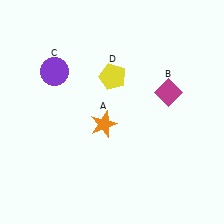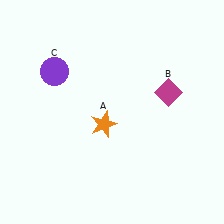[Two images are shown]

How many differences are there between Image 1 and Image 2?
There is 1 difference between the two images.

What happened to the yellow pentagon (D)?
The yellow pentagon (D) was removed in Image 2. It was in the top-right area of Image 1.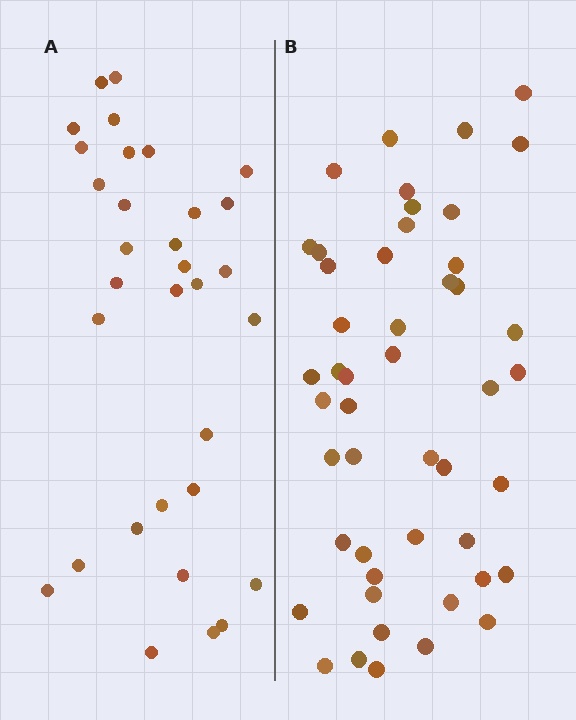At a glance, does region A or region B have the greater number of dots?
Region B (the right region) has more dots.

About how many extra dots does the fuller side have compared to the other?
Region B has approximately 15 more dots than region A.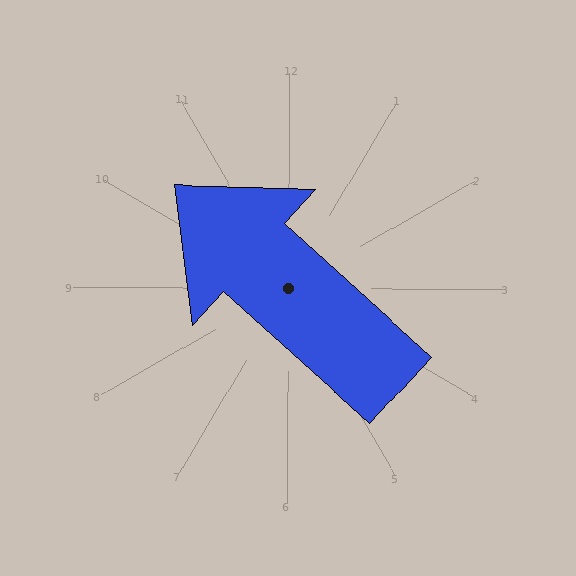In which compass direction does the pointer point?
Northwest.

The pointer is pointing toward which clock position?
Roughly 10 o'clock.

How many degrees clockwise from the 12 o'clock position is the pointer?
Approximately 312 degrees.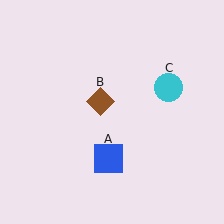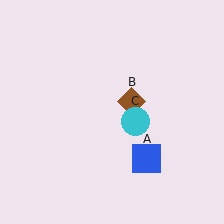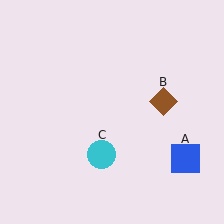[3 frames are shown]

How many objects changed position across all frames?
3 objects changed position: blue square (object A), brown diamond (object B), cyan circle (object C).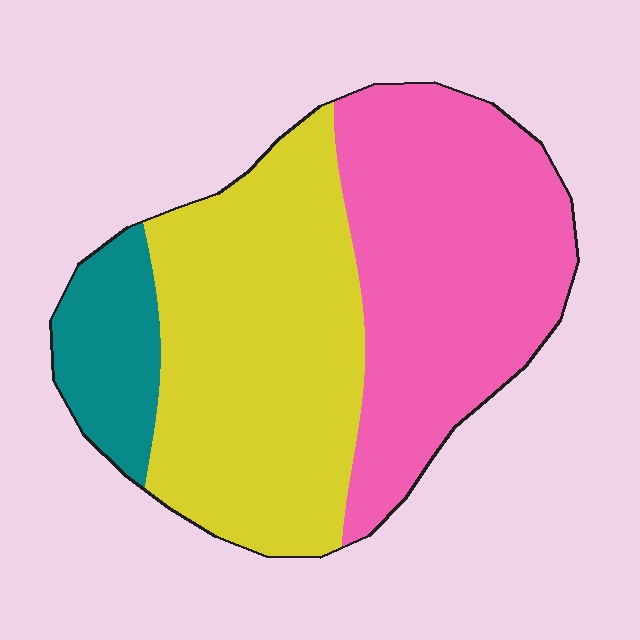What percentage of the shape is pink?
Pink covers roughly 45% of the shape.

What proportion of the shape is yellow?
Yellow covers roughly 45% of the shape.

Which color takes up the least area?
Teal, at roughly 10%.